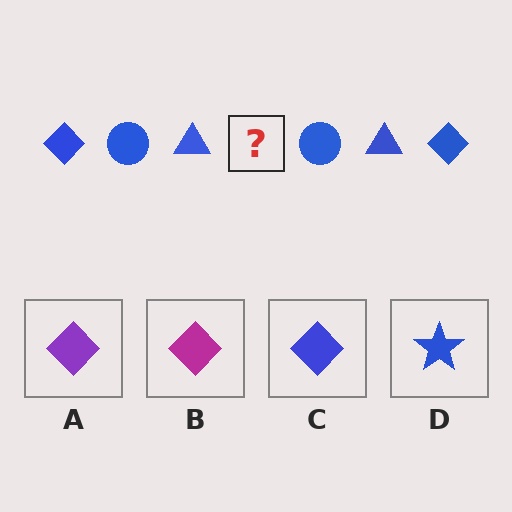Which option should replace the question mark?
Option C.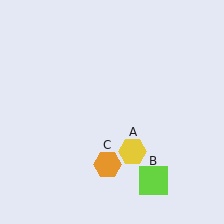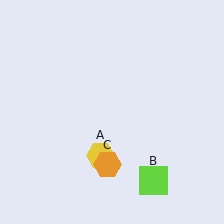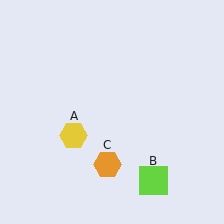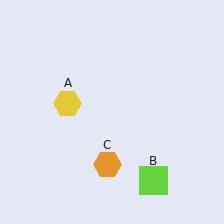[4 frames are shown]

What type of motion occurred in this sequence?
The yellow hexagon (object A) rotated clockwise around the center of the scene.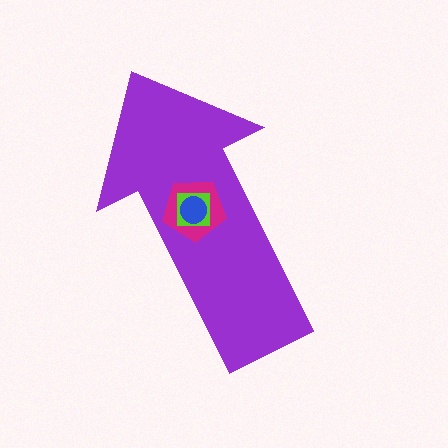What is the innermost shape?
The blue circle.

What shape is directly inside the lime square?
The blue circle.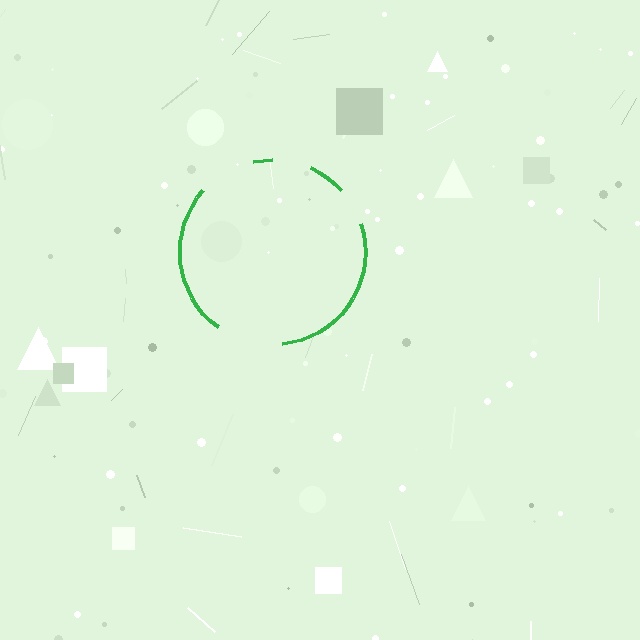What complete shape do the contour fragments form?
The contour fragments form a circle.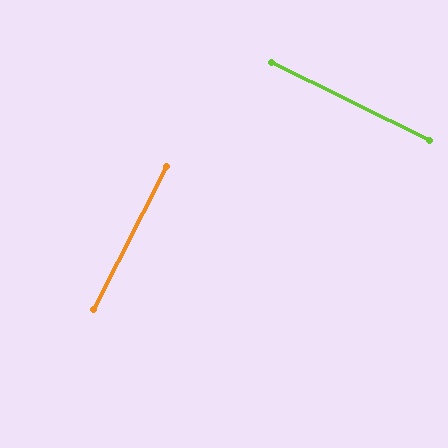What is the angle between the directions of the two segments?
Approximately 89 degrees.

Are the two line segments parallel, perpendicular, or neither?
Perpendicular — they meet at approximately 89°.